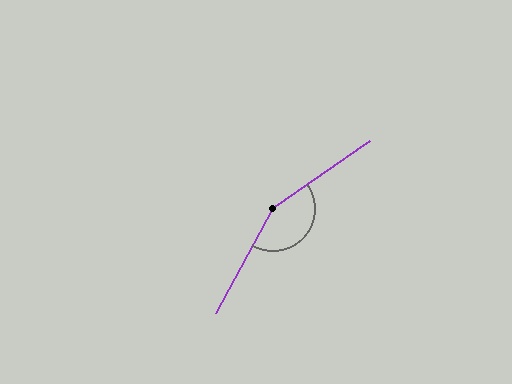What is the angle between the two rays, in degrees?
Approximately 154 degrees.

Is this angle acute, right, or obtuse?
It is obtuse.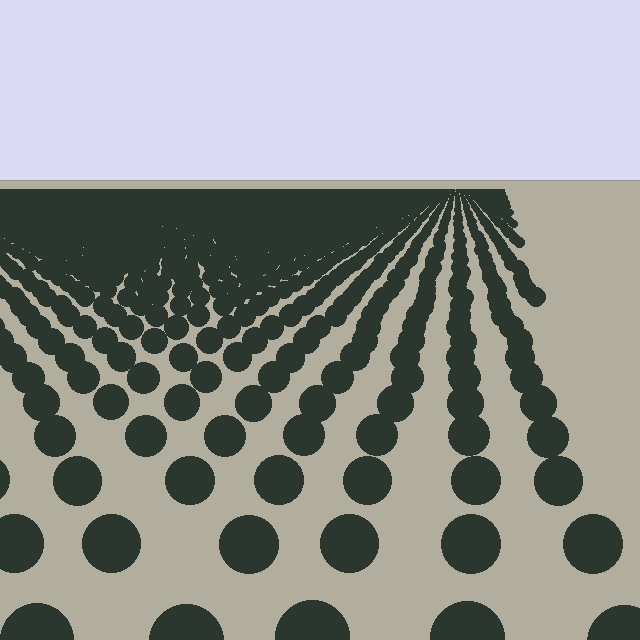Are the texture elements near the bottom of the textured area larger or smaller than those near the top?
Larger. Near the bottom, elements are closer to the viewer and appear at a bigger on-screen size.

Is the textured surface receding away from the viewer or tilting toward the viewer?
The surface is receding away from the viewer. Texture elements get smaller and denser toward the top.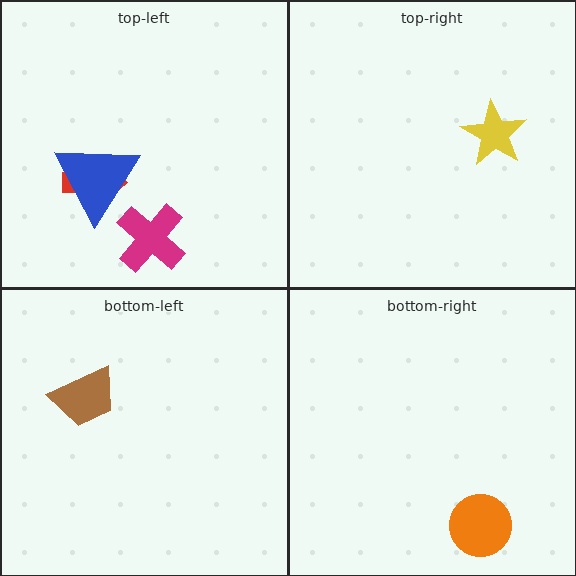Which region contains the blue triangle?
The top-left region.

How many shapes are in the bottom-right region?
1.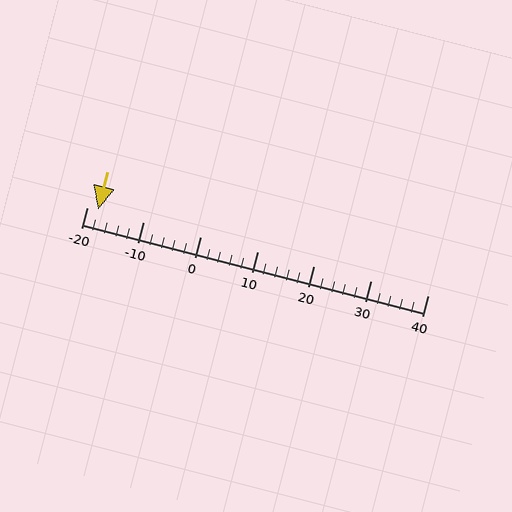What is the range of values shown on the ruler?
The ruler shows values from -20 to 40.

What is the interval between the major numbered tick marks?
The major tick marks are spaced 10 units apart.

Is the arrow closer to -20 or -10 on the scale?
The arrow is closer to -20.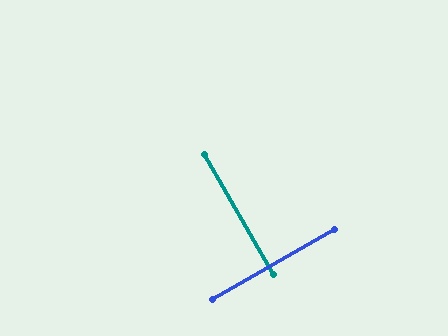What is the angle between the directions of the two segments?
Approximately 89 degrees.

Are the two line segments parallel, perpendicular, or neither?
Perpendicular — they meet at approximately 89°.